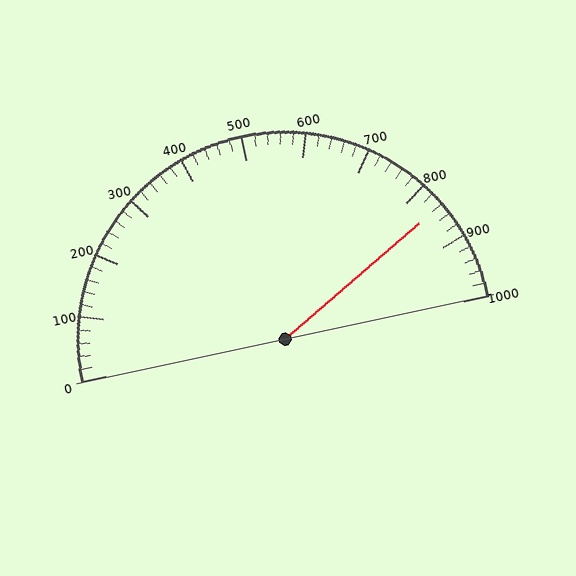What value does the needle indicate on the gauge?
The needle indicates approximately 840.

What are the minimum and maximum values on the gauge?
The gauge ranges from 0 to 1000.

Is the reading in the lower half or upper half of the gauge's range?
The reading is in the upper half of the range (0 to 1000).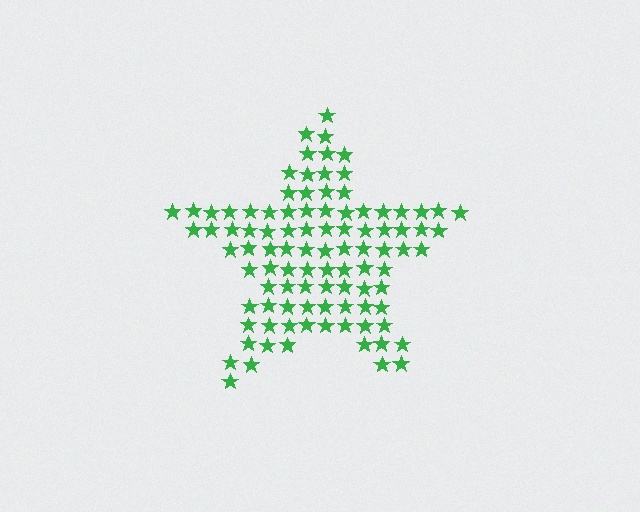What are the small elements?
The small elements are stars.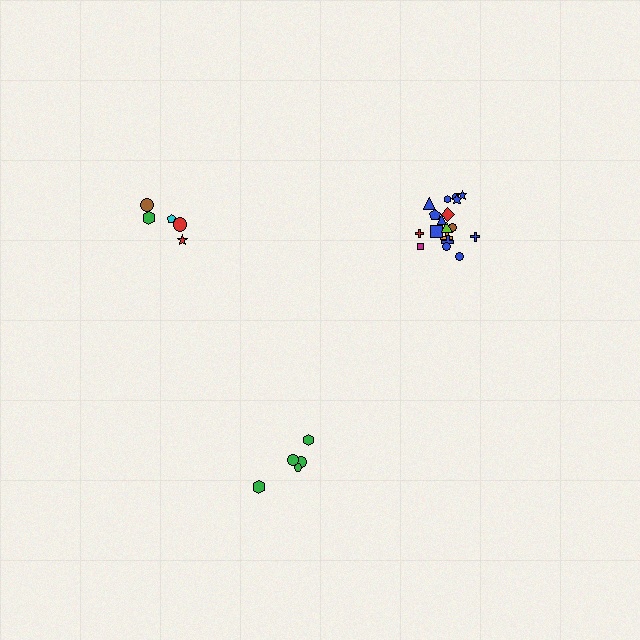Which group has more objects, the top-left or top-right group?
The top-right group.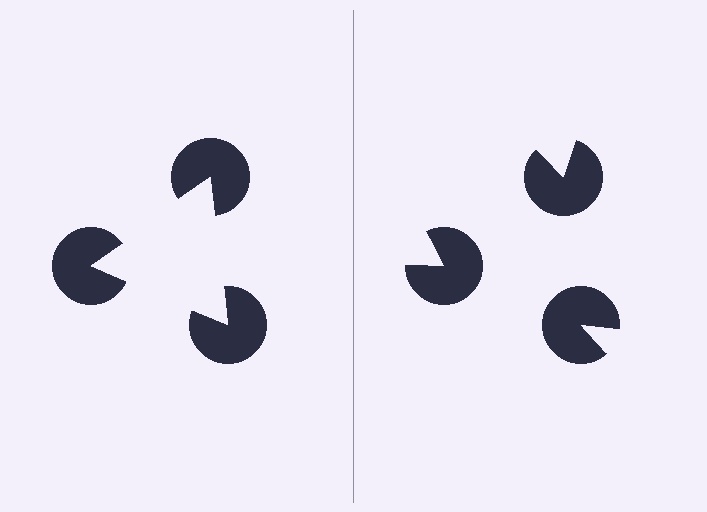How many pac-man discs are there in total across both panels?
6 — 3 on each side.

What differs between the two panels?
The pac-man discs are positioned identically on both sides; only the wedge orientations differ. On the left they align to a triangle; on the right they are misaligned.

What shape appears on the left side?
An illusory triangle.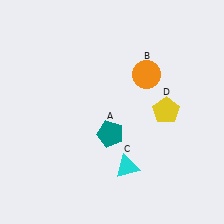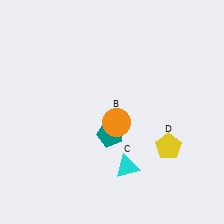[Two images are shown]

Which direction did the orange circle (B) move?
The orange circle (B) moved down.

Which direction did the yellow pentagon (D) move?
The yellow pentagon (D) moved down.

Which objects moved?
The objects that moved are: the orange circle (B), the yellow pentagon (D).